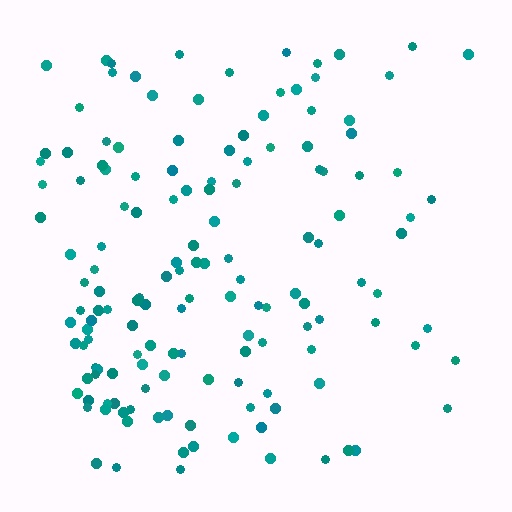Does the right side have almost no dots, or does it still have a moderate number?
Still a moderate number, just noticeably fewer than the left.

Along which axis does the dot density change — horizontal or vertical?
Horizontal.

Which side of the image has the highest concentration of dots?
The left.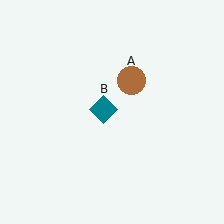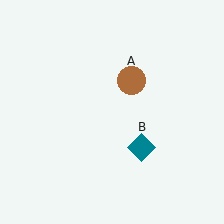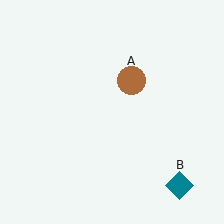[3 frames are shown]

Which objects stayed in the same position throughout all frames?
Brown circle (object A) remained stationary.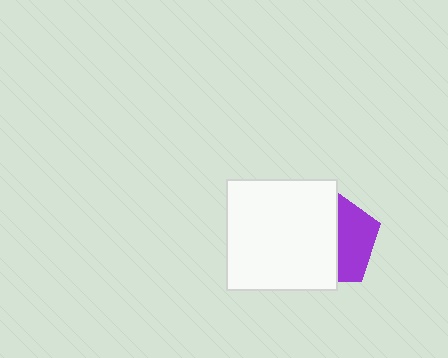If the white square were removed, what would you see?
You would see the complete purple pentagon.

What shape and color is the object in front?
The object in front is a white square.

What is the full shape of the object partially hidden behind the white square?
The partially hidden object is a purple pentagon.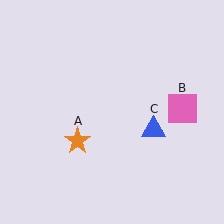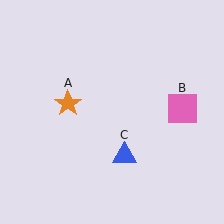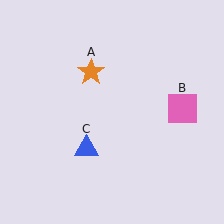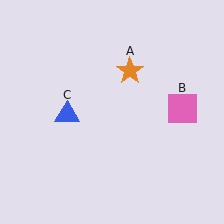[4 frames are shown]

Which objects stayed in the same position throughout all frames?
Pink square (object B) remained stationary.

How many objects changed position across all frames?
2 objects changed position: orange star (object A), blue triangle (object C).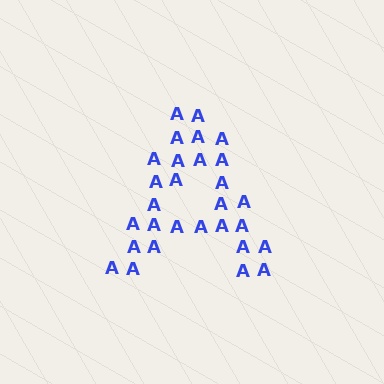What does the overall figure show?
The overall figure shows the letter A.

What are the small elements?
The small elements are letter A's.